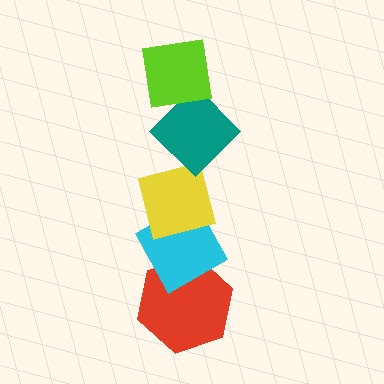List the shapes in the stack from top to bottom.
From top to bottom: the lime square, the teal diamond, the yellow square, the cyan diamond, the red hexagon.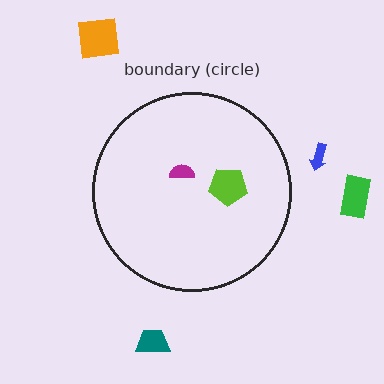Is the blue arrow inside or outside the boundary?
Outside.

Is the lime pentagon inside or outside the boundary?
Inside.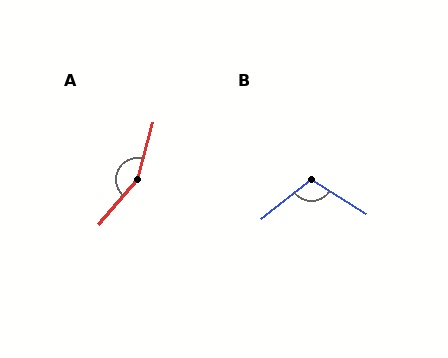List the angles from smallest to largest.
B (109°), A (155°).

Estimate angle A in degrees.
Approximately 155 degrees.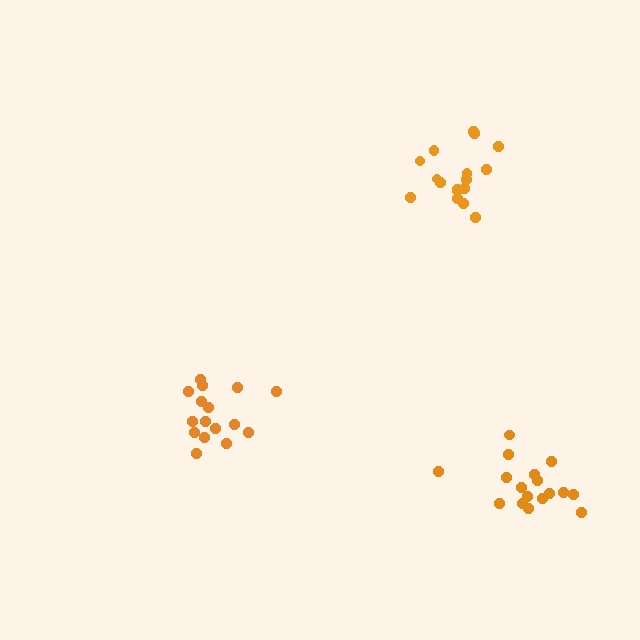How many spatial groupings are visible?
There are 3 spatial groupings.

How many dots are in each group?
Group 1: 16 dots, Group 2: 17 dots, Group 3: 17 dots (50 total).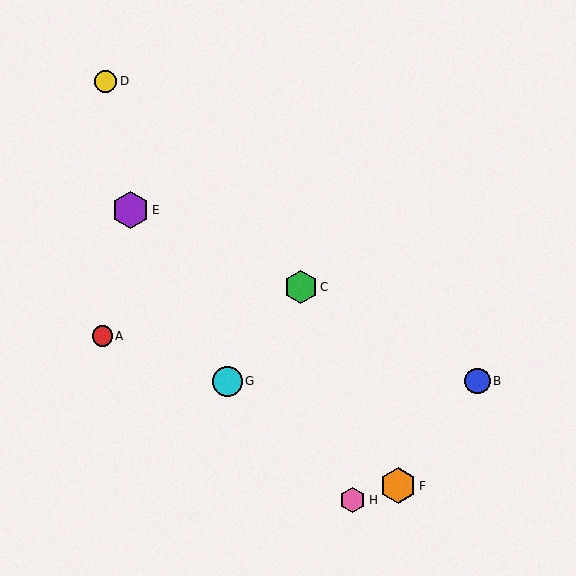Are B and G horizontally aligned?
Yes, both are at y≈381.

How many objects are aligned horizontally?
2 objects (B, G) are aligned horizontally.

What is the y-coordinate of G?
Object G is at y≈381.